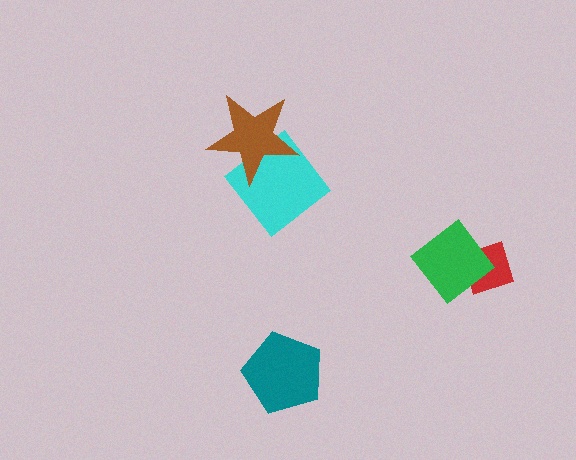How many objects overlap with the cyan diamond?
1 object overlaps with the cyan diamond.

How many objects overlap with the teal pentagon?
0 objects overlap with the teal pentagon.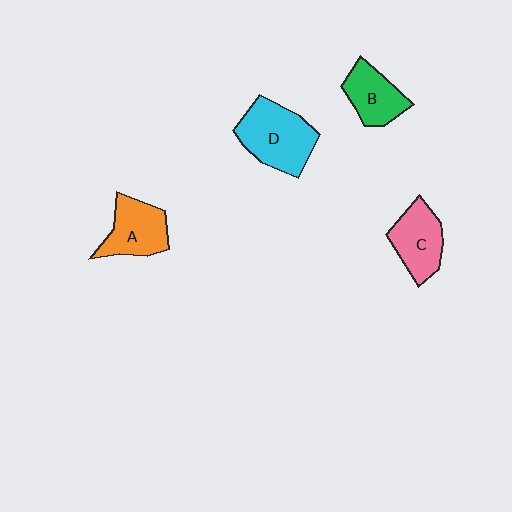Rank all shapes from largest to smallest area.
From largest to smallest: D (cyan), A (orange), C (pink), B (green).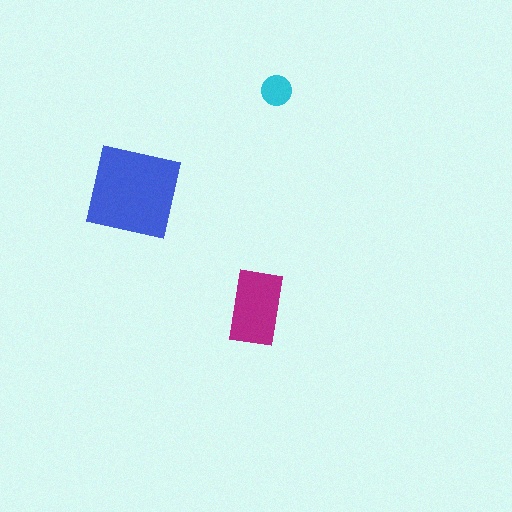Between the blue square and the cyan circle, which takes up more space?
The blue square.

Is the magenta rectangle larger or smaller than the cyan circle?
Larger.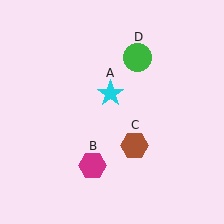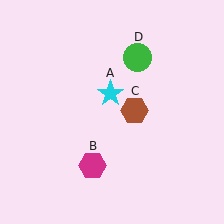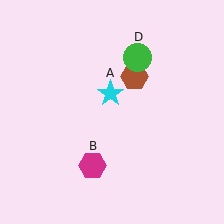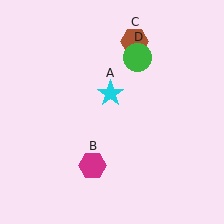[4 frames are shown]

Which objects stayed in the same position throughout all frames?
Cyan star (object A) and magenta hexagon (object B) and green circle (object D) remained stationary.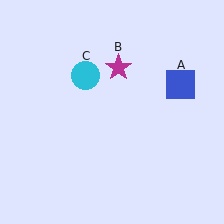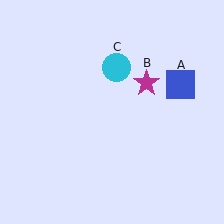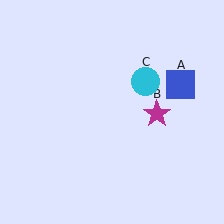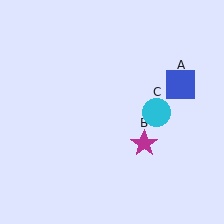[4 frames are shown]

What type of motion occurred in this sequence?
The magenta star (object B), cyan circle (object C) rotated clockwise around the center of the scene.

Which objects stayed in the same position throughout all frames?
Blue square (object A) remained stationary.